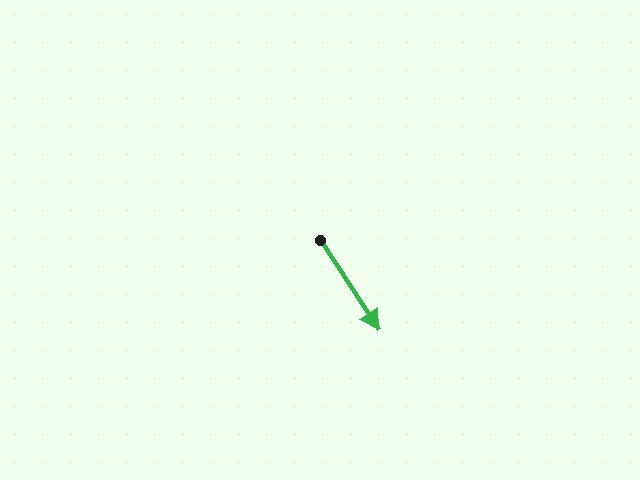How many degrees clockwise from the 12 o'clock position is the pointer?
Approximately 147 degrees.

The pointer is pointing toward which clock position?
Roughly 5 o'clock.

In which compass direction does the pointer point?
Southeast.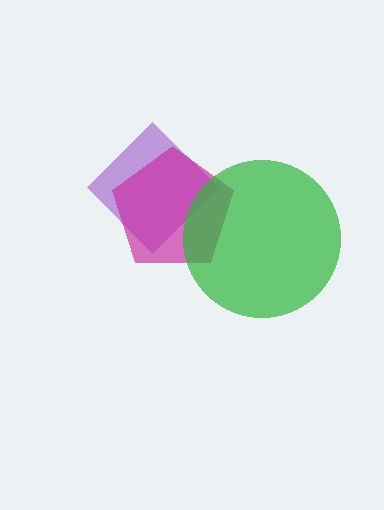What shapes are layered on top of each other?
The layered shapes are: a purple diamond, a magenta pentagon, a green circle.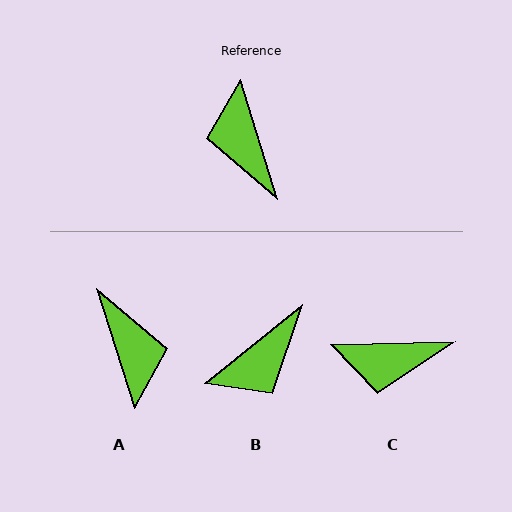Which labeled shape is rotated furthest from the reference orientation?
A, about 180 degrees away.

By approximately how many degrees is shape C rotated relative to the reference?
Approximately 74 degrees counter-clockwise.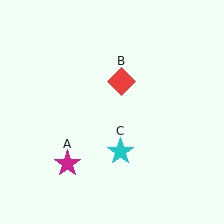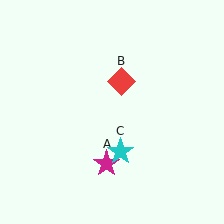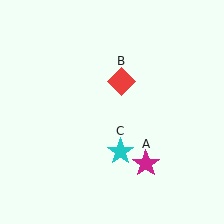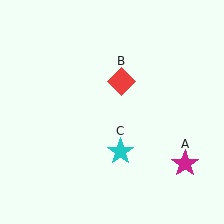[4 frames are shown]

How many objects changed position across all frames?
1 object changed position: magenta star (object A).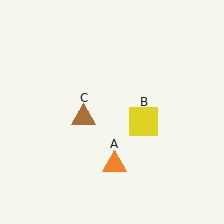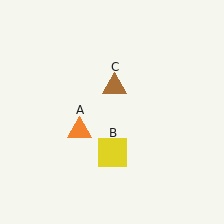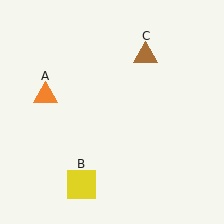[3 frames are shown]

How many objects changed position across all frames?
3 objects changed position: orange triangle (object A), yellow square (object B), brown triangle (object C).